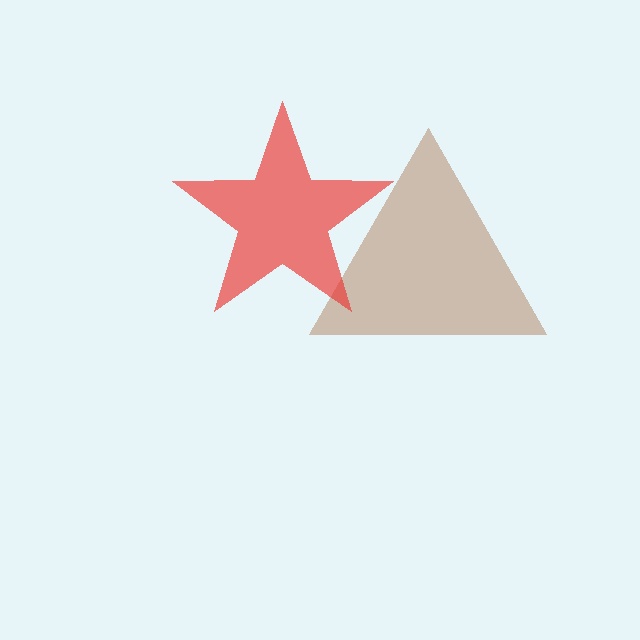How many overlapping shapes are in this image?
There are 2 overlapping shapes in the image.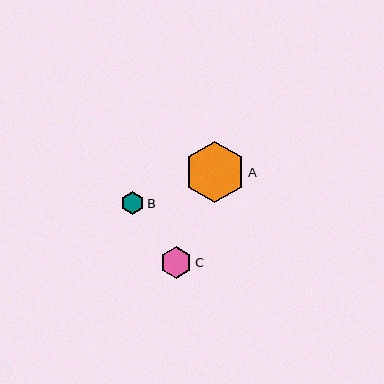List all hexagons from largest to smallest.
From largest to smallest: A, C, B.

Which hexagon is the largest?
Hexagon A is the largest with a size of approximately 61 pixels.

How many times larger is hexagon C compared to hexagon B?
Hexagon C is approximately 1.4 times the size of hexagon B.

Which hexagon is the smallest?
Hexagon B is the smallest with a size of approximately 23 pixels.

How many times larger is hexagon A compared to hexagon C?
Hexagon A is approximately 1.9 times the size of hexagon C.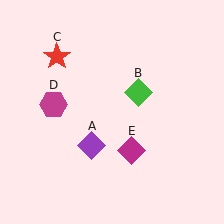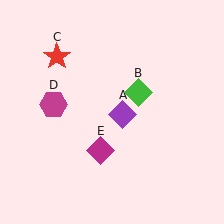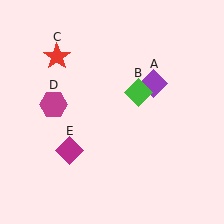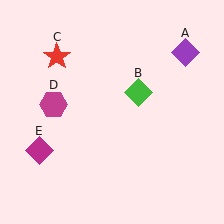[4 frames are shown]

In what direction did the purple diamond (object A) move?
The purple diamond (object A) moved up and to the right.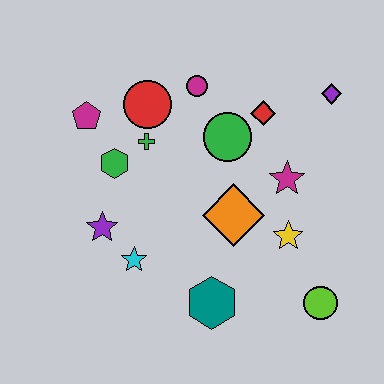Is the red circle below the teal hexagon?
No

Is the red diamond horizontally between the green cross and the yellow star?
Yes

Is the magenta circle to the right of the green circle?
No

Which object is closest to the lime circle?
The yellow star is closest to the lime circle.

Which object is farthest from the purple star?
The purple diamond is farthest from the purple star.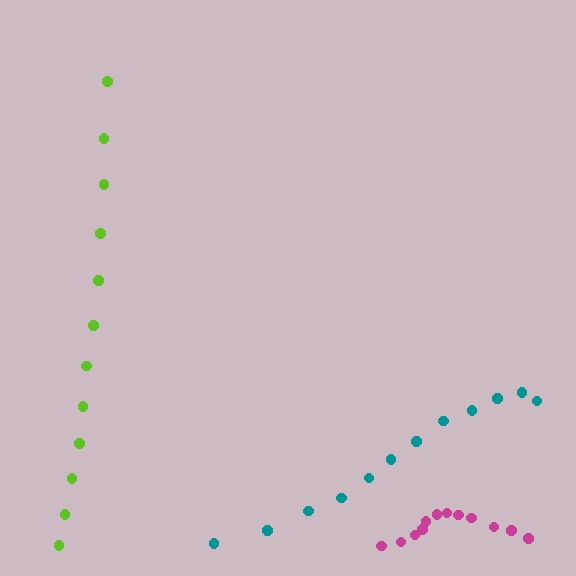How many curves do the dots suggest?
There are 3 distinct paths.